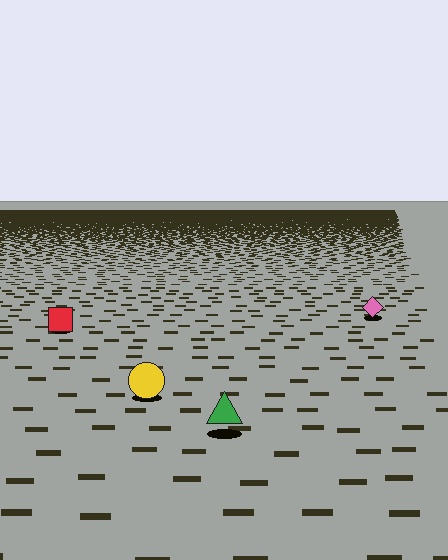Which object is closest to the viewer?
The green triangle is closest. The texture marks near it are larger and more spread out.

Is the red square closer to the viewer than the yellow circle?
No. The yellow circle is closer — you can tell from the texture gradient: the ground texture is coarser near it.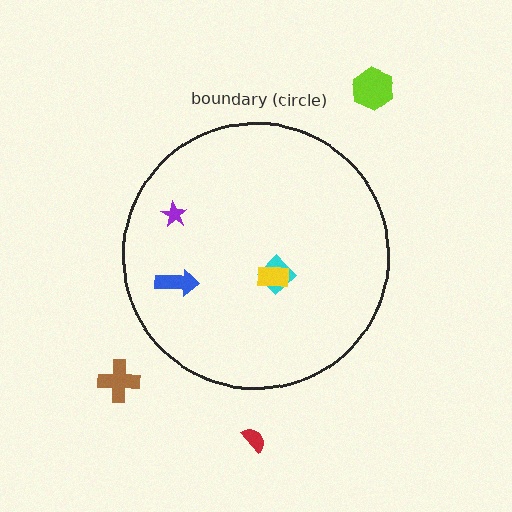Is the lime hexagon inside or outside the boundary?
Outside.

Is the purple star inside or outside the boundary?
Inside.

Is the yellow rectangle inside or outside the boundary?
Inside.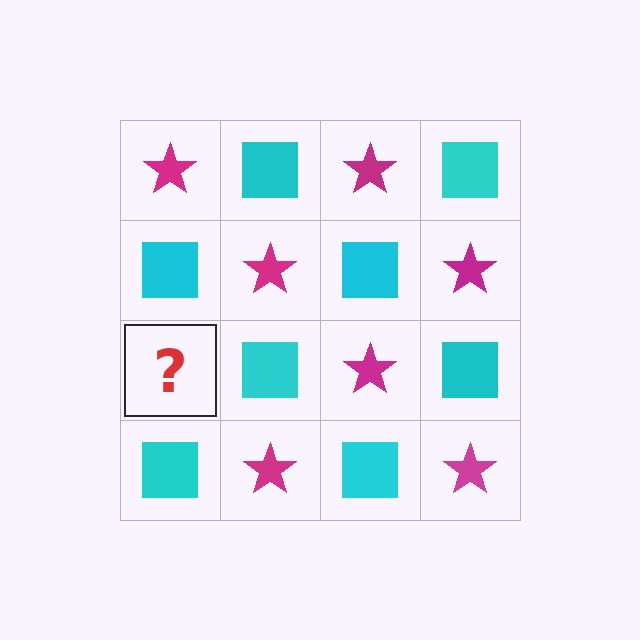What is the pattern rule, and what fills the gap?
The rule is that it alternates magenta star and cyan square in a checkerboard pattern. The gap should be filled with a magenta star.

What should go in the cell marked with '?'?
The missing cell should contain a magenta star.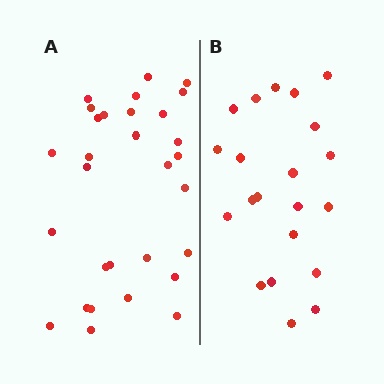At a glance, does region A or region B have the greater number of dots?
Region A (the left region) has more dots.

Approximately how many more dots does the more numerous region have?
Region A has roughly 8 or so more dots than region B.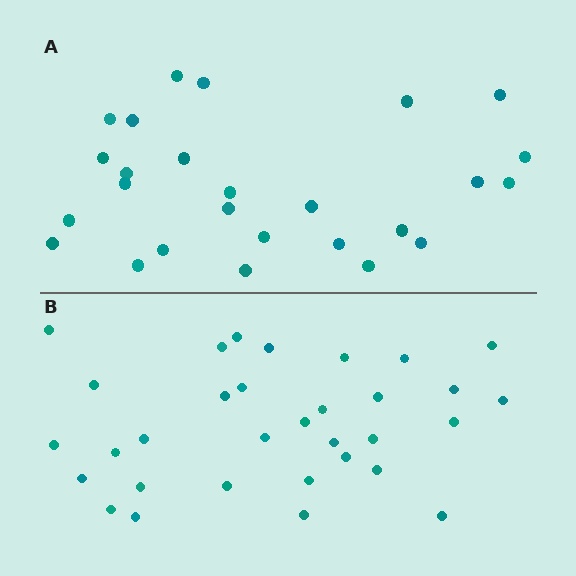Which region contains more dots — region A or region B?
Region B (the bottom region) has more dots.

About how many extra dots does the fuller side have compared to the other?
Region B has about 6 more dots than region A.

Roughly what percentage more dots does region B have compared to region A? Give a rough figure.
About 25% more.